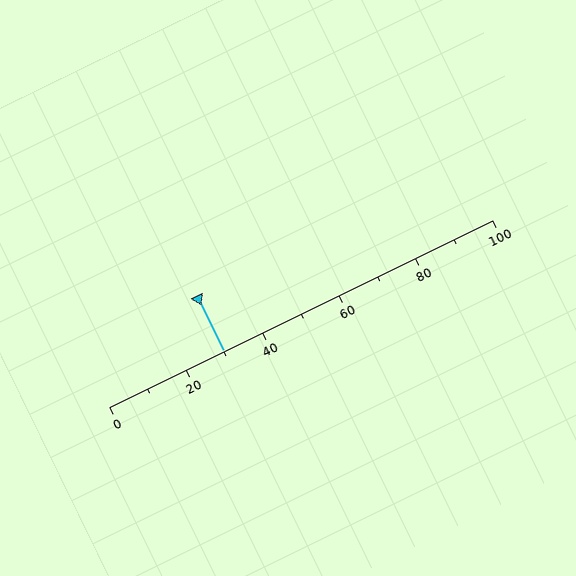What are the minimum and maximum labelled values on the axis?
The axis runs from 0 to 100.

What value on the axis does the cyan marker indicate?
The marker indicates approximately 30.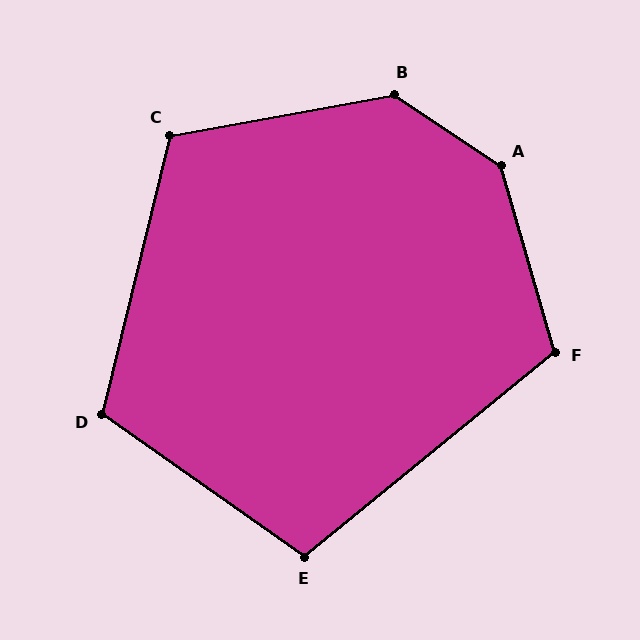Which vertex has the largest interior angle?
A, at approximately 140 degrees.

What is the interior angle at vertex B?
Approximately 136 degrees (obtuse).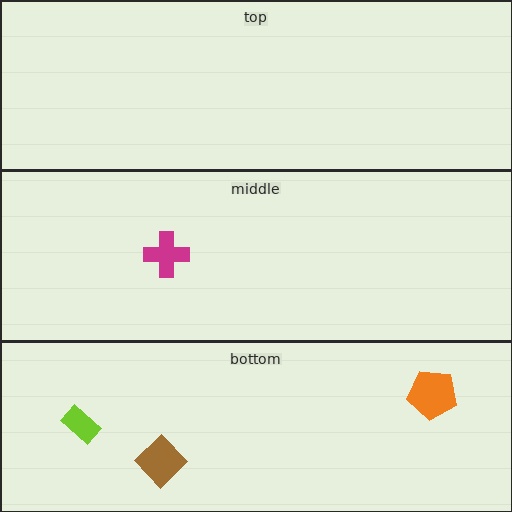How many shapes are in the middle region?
1.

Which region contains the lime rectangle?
The bottom region.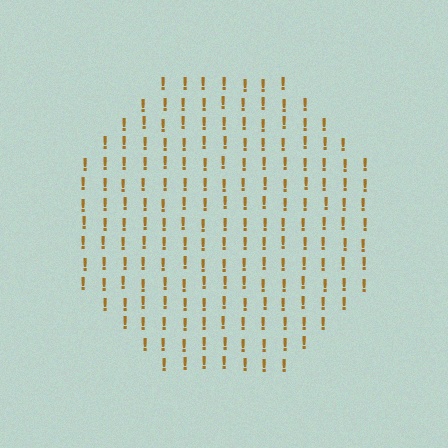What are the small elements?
The small elements are exclamation marks.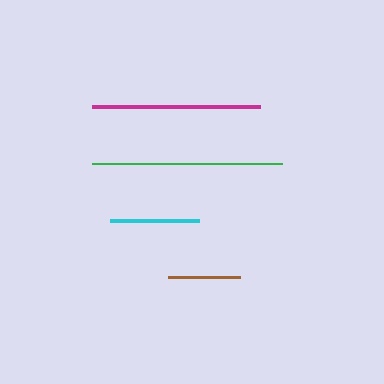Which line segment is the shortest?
The brown line is the shortest at approximately 72 pixels.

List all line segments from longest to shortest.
From longest to shortest: green, magenta, cyan, brown.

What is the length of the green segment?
The green segment is approximately 190 pixels long.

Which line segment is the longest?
The green line is the longest at approximately 190 pixels.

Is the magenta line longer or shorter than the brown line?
The magenta line is longer than the brown line.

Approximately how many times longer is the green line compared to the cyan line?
The green line is approximately 2.1 times the length of the cyan line.